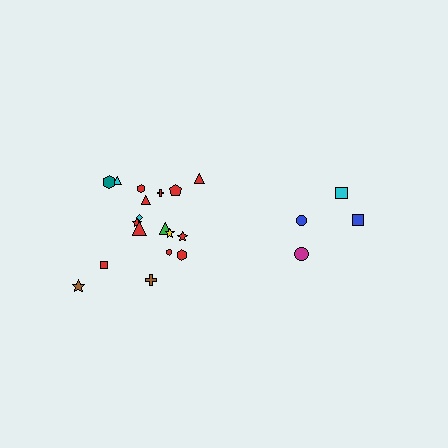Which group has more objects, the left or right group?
The left group.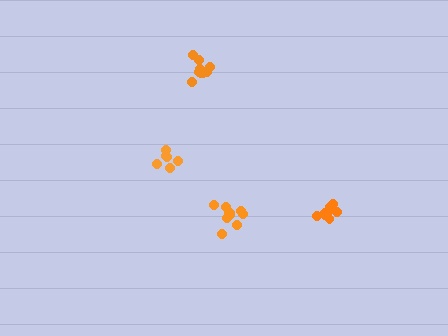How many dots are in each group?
Group 1: 6 dots, Group 2: 9 dots, Group 3: 8 dots, Group 4: 10 dots (33 total).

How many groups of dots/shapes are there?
There are 4 groups.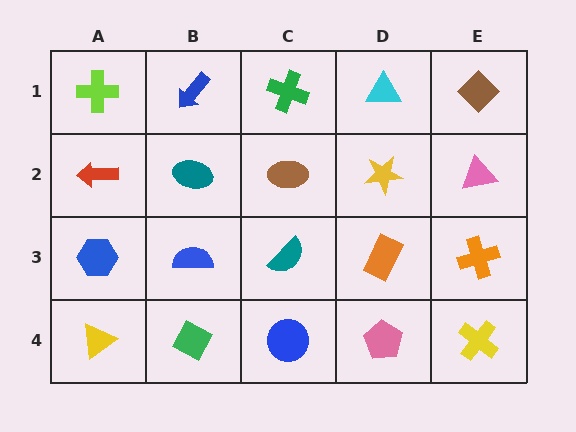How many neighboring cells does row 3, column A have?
3.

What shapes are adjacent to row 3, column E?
A pink triangle (row 2, column E), a yellow cross (row 4, column E), an orange rectangle (row 3, column D).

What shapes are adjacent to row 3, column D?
A yellow star (row 2, column D), a pink pentagon (row 4, column D), a teal semicircle (row 3, column C), an orange cross (row 3, column E).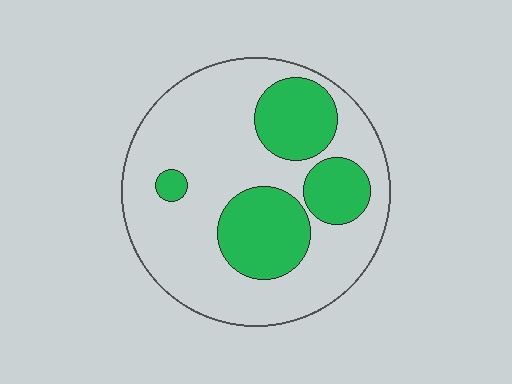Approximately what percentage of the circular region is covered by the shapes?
Approximately 30%.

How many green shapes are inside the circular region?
4.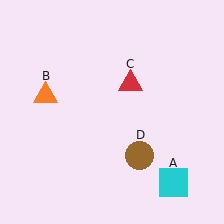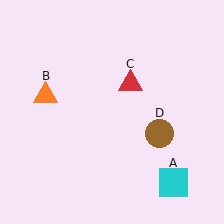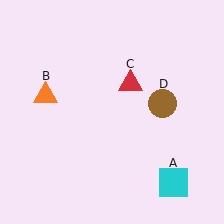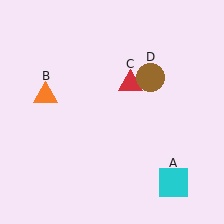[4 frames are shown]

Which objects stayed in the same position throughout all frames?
Cyan square (object A) and orange triangle (object B) and red triangle (object C) remained stationary.